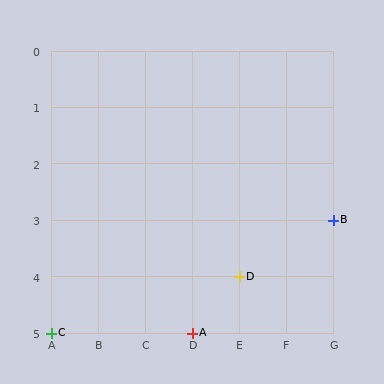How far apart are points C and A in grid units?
Points C and A are 3 columns apart.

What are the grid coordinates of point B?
Point B is at grid coordinates (G, 3).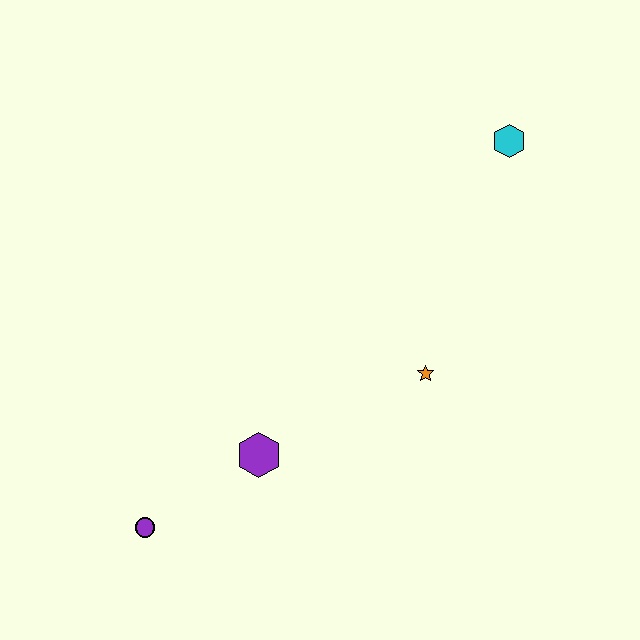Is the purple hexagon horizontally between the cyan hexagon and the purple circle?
Yes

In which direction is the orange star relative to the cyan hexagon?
The orange star is below the cyan hexagon.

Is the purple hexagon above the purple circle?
Yes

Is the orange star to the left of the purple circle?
No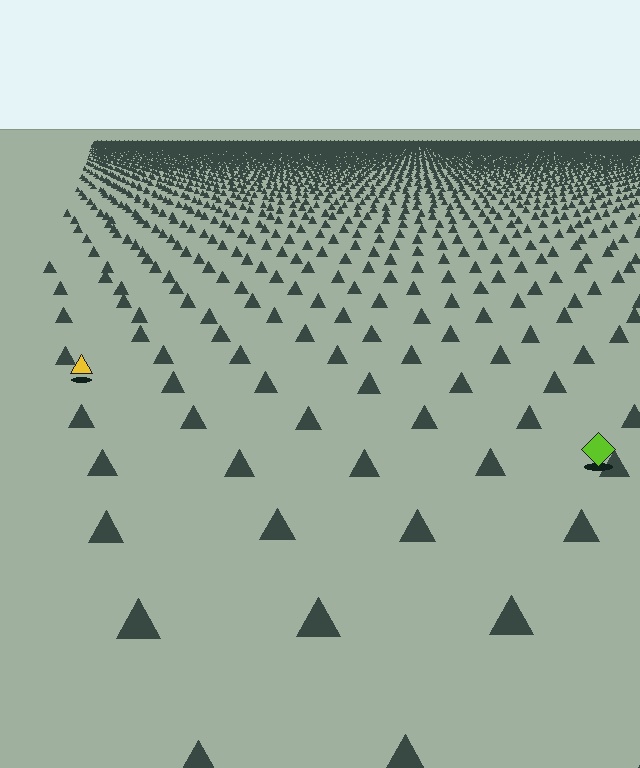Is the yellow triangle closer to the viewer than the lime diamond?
No. The lime diamond is closer — you can tell from the texture gradient: the ground texture is coarser near it.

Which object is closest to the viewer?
The lime diamond is closest. The texture marks near it are larger and more spread out.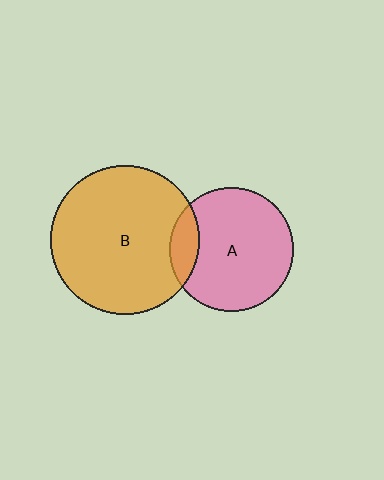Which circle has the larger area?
Circle B (orange).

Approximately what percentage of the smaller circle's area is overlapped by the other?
Approximately 15%.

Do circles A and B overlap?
Yes.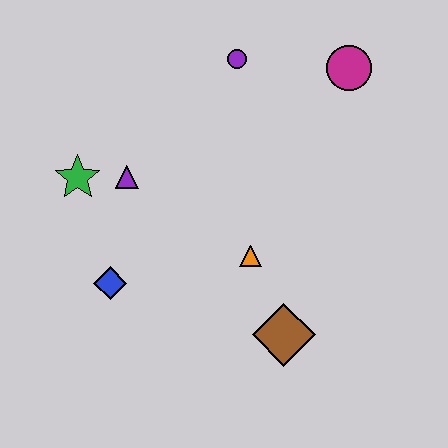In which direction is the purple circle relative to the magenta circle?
The purple circle is to the left of the magenta circle.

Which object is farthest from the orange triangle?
The magenta circle is farthest from the orange triangle.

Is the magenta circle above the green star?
Yes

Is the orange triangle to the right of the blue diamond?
Yes